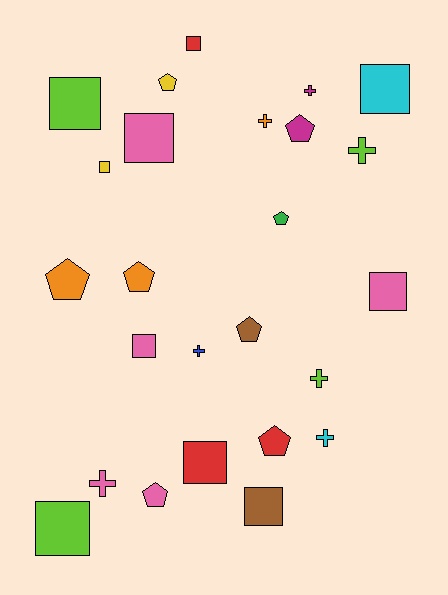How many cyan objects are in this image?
There are 2 cyan objects.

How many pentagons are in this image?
There are 8 pentagons.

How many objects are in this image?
There are 25 objects.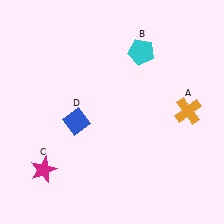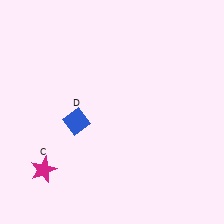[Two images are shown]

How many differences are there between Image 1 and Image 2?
There are 2 differences between the two images.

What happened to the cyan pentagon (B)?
The cyan pentagon (B) was removed in Image 2. It was in the top-right area of Image 1.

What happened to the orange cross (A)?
The orange cross (A) was removed in Image 2. It was in the top-right area of Image 1.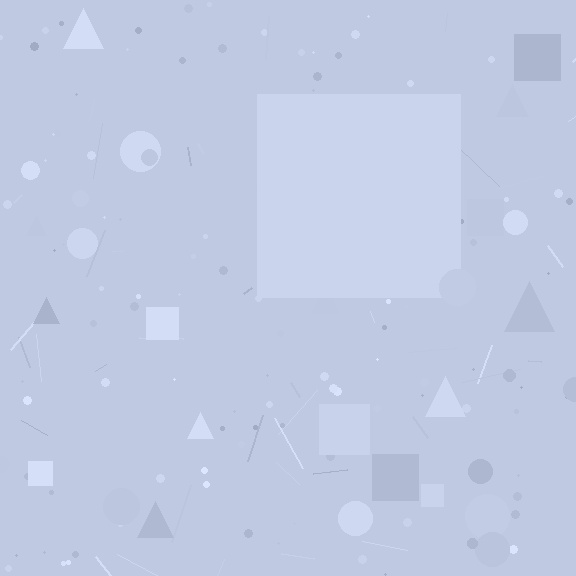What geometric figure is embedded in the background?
A square is embedded in the background.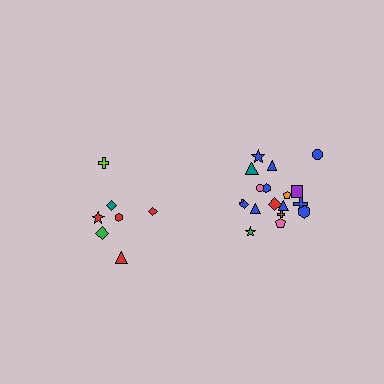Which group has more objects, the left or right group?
The right group.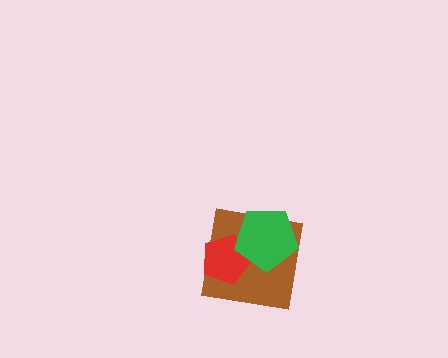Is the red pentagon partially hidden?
Yes, it is partially covered by another shape.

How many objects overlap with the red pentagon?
2 objects overlap with the red pentagon.